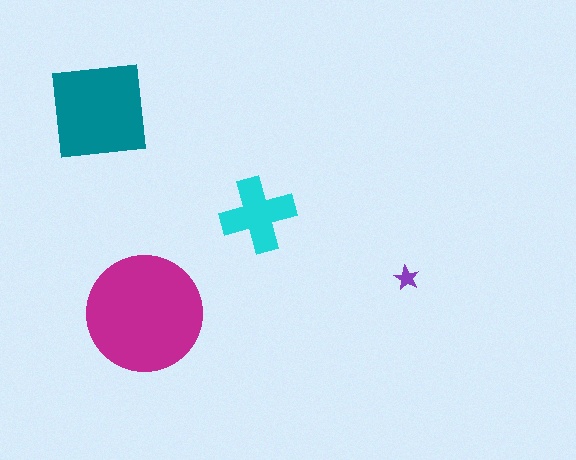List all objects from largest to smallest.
The magenta circle, the teal square, the cyan cross, the purple star.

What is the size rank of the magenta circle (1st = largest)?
1st.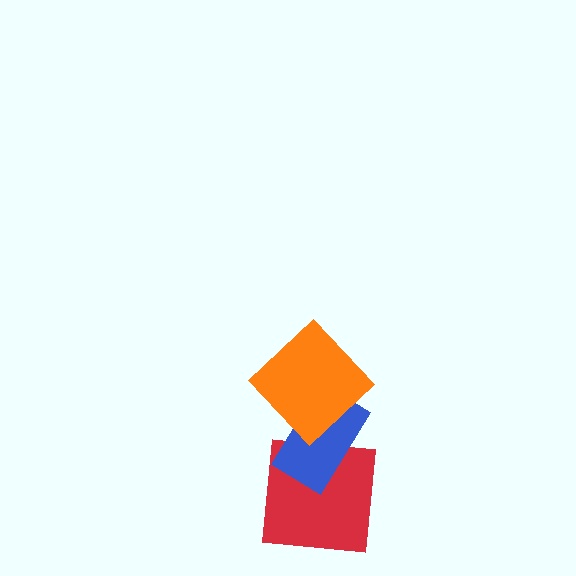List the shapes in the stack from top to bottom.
From top to bottom: the orange diamond, the blue rectangle, the red square.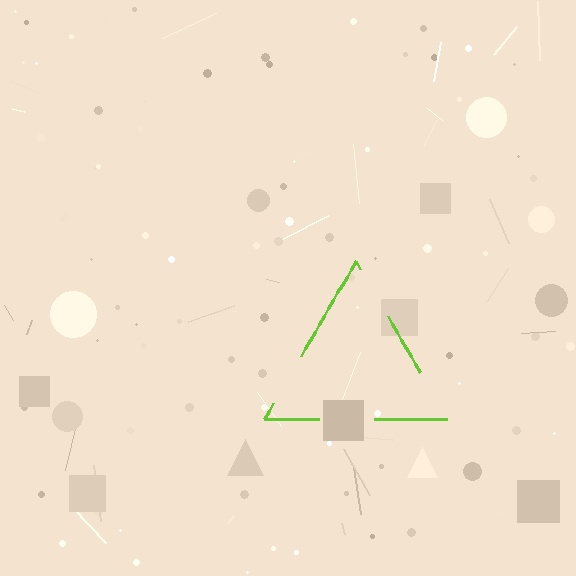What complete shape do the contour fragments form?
The contour fragments form a triangle.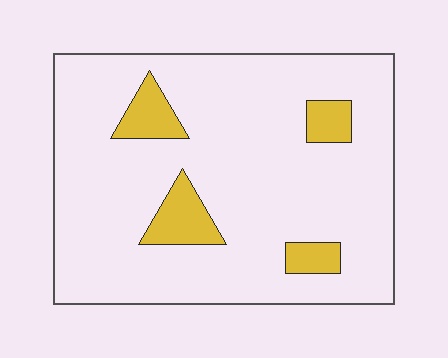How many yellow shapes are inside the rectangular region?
4.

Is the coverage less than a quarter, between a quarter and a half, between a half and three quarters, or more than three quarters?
Less than a quarter.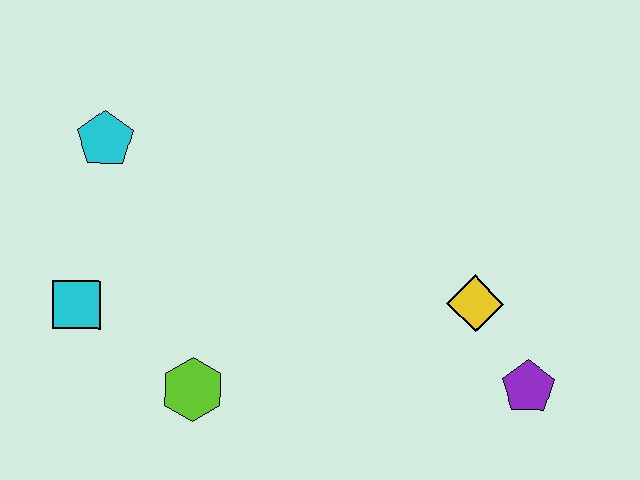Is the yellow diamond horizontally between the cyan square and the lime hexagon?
No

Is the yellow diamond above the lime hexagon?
Yes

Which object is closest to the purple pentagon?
The yellow diamond is closest to the purple pentagon.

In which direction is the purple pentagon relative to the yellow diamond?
The purple pentagon is below the yellow diamond.